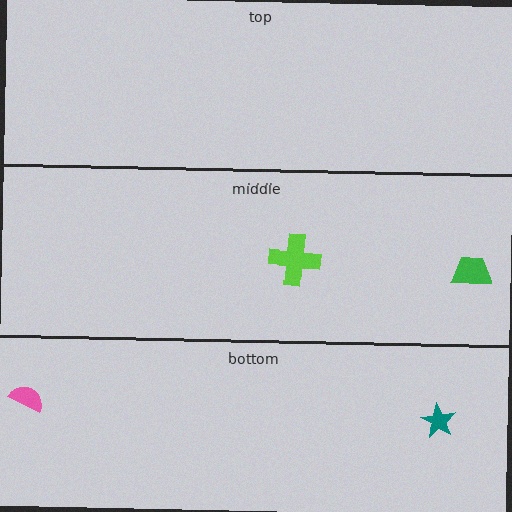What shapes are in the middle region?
The green trapezoid, the lime cross.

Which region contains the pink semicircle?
The bottom region.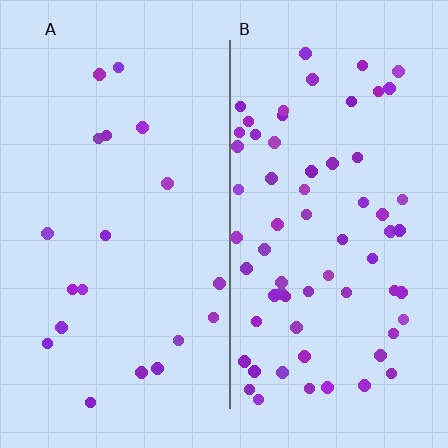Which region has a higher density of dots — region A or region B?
B (the right).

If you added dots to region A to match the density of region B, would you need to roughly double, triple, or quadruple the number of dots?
Approximately triple.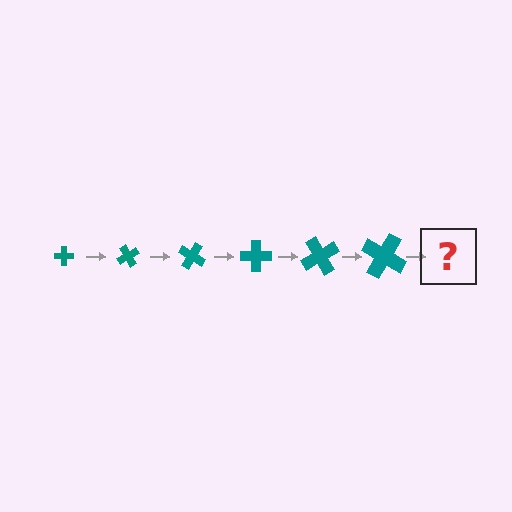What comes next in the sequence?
The next element should be a cross, larger than the previous one and rotated 360 degrees from the start.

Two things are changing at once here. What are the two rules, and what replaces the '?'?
The two rules are that the cross grows larger each step and it rotates 60 degrees each step. The '?' should be a cross, larger than the previous one and rotated 360 degrees from the start.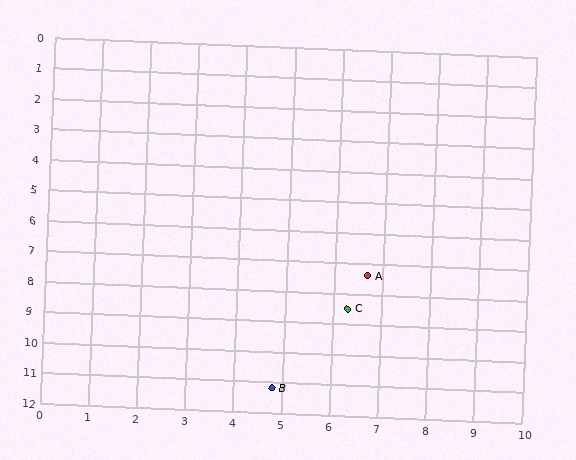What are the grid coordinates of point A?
Point A is at approximately (6.7, 7.4).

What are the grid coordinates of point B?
Point B is at approximately (4.8, 11.2).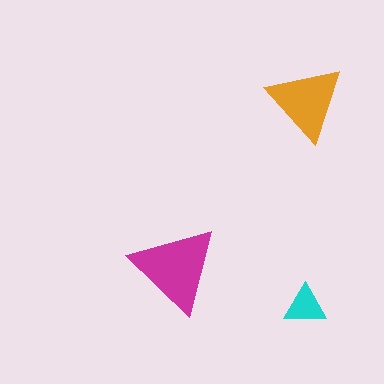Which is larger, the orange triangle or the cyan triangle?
The orange one.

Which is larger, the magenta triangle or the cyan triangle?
The magenta one.